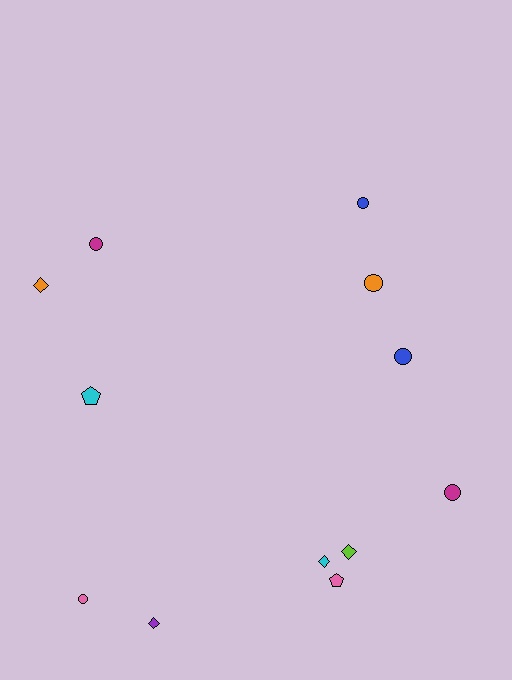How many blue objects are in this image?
There are 2 blue objects.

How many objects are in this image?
There are 12 objects.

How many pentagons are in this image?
There are 2 pentagons.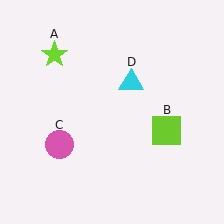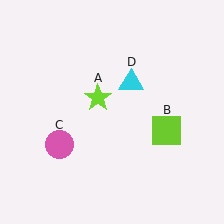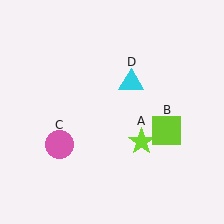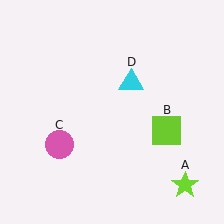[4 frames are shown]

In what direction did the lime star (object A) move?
The lime star (object A) moved down and to the right.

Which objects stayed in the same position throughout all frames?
Lime square (object B) and pink circle (object C) and cyan triangle (object D) remained stationary.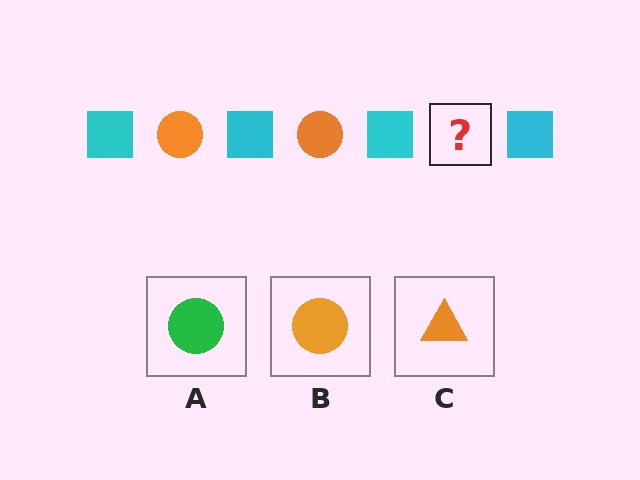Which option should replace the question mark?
Option B.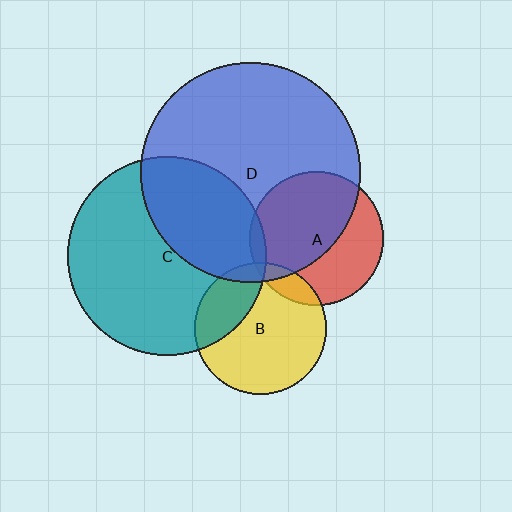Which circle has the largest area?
Circle D (blue).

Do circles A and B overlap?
Yes.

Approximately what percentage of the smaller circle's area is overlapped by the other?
Approximately 10%.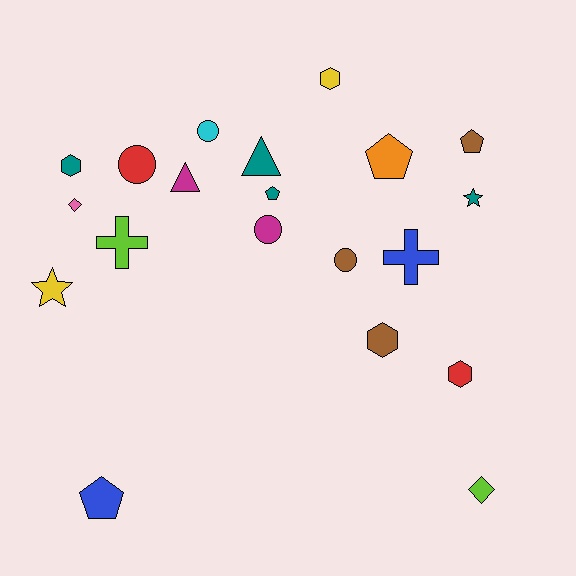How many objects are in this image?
There are 20 objects.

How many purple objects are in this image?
There are no purple objects.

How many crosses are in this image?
There are 2 crosses.